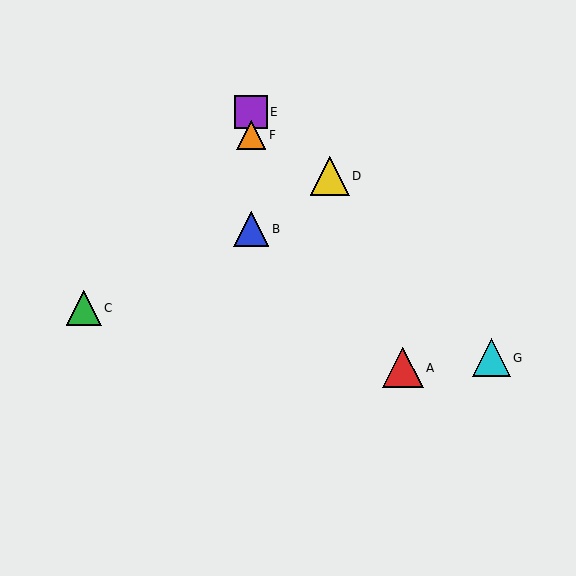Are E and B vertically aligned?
Yes, both are at x≈251.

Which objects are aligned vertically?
Objects B, E, F are aligned vertically.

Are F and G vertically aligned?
No, F is at x≈251 and G is at x≈491.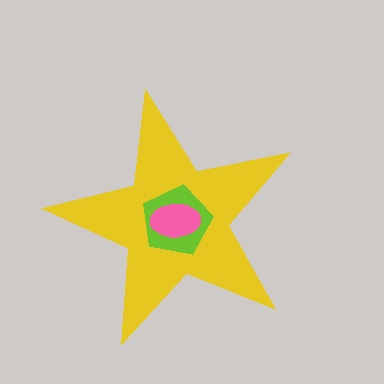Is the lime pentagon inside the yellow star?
Yes.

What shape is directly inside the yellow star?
The lime pentagon.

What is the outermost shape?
The yellow star.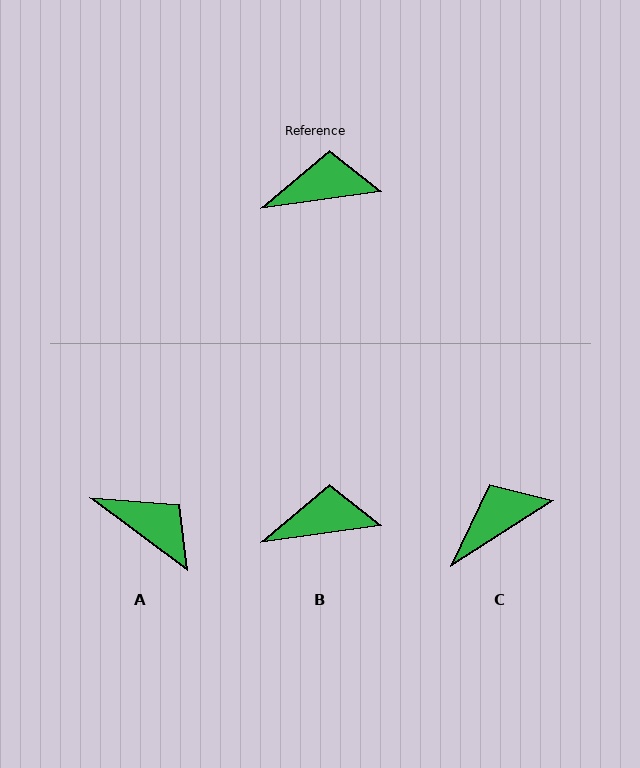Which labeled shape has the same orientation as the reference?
B.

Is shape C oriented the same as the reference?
No, it is off by about 25 degrees.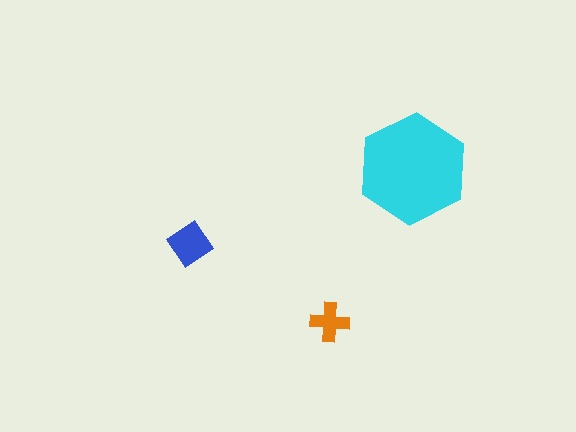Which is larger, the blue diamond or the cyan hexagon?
The cyan hexagon.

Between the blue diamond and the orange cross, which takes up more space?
The blue diamond.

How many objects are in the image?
There are 3 objects in the image.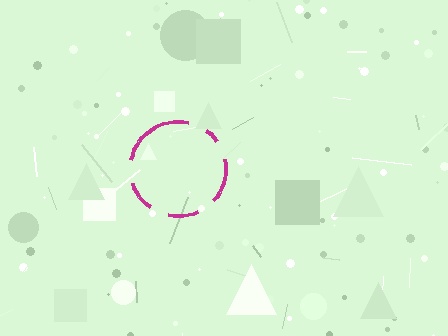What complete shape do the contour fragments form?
The contour fragments form a circle.